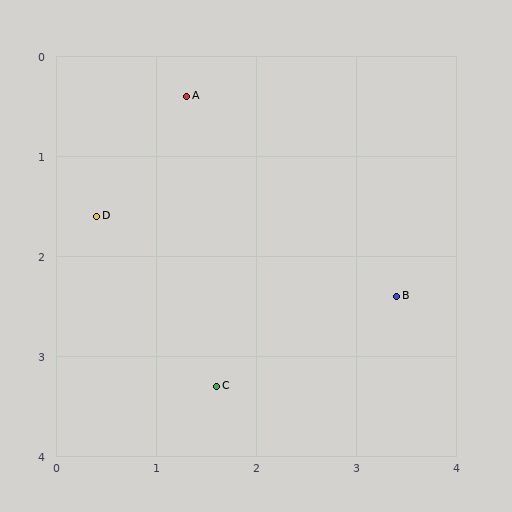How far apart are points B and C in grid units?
Points B and C are about 2.0 grid units apart.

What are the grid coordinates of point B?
Point B is at approximately (3.4, 2.4).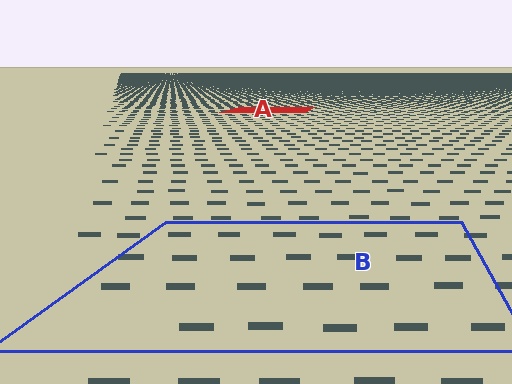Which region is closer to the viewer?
Region B is closer. The texture elements there are larger and more spread out.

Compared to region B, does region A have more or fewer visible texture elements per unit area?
Region A has more texture elements per unit area — they are packed more densely because it is farther away.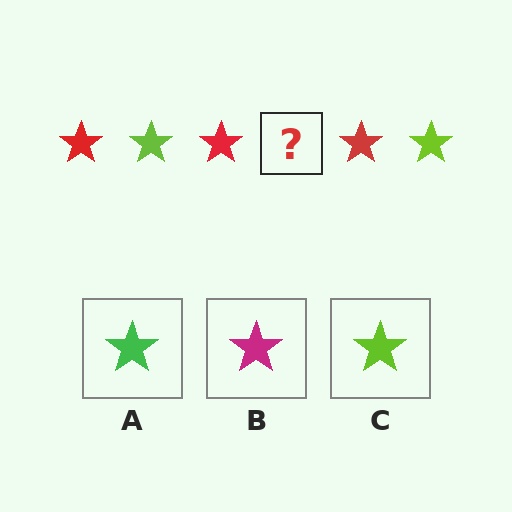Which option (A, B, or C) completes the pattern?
C.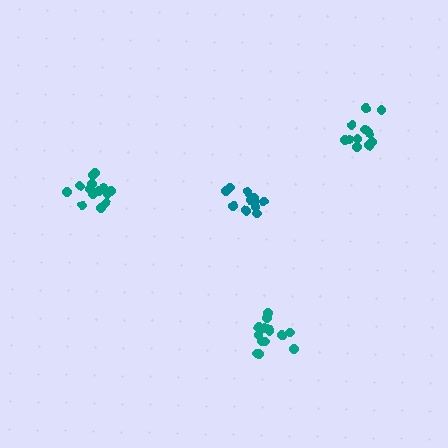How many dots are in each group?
Group 1: 15 dots, Group 2: 14 dots, Group 3: 12 dots, Group 4: 12 dots (53 total).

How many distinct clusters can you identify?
There are 4 distinct clusters.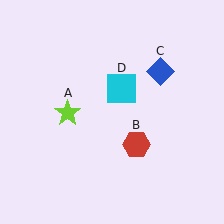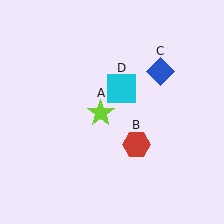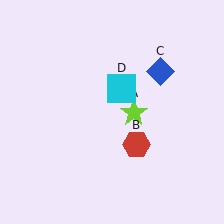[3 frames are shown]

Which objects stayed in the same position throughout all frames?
Red hexagon (object B) and blue diamond (object C) and cyan square (object D) remained stationary.